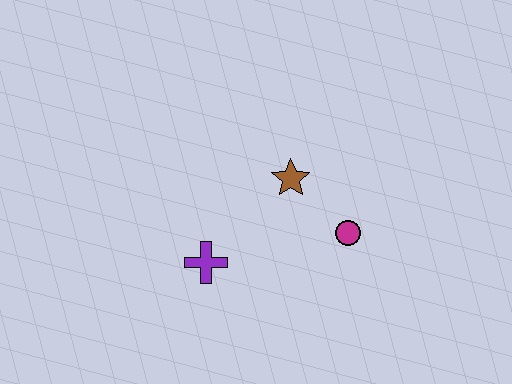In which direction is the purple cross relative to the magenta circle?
The purple cross is to the left of the magenta circle.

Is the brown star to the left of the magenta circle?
Yes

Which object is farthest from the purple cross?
The magenta circle is farthest from the purple cross.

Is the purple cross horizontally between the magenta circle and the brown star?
No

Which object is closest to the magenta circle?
The brown star is closest to the magenta circle.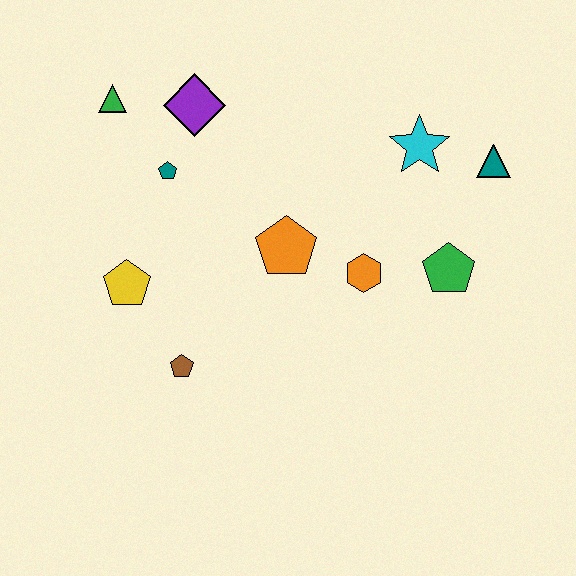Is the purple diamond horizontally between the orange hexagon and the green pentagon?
No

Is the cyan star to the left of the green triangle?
No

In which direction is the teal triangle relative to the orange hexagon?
The teal triangle is to the right of the orange hexagon.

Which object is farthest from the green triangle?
The teal triangle is farthest from the green triangle.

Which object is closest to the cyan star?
The teal triangle is closest to the cyan star.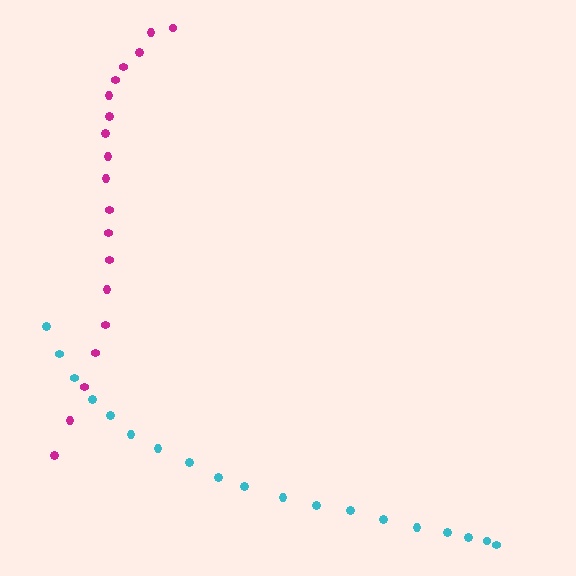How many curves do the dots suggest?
There are 2 distinct paths.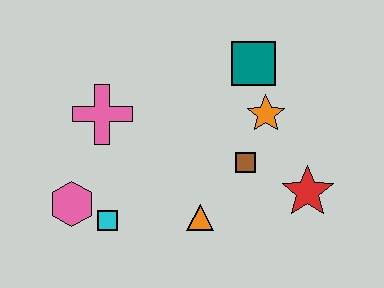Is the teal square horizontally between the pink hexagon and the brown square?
No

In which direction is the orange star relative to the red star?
The orange star is above the red star.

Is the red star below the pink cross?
Yes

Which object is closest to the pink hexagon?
The cyan square is closest to the pink hexagon.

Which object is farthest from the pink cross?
The red star is farthest from the pink cross.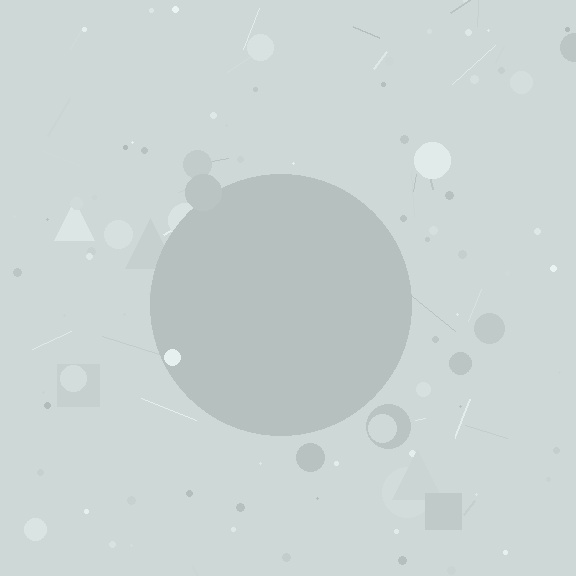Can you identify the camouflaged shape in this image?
The camouflaged shape is a circle.